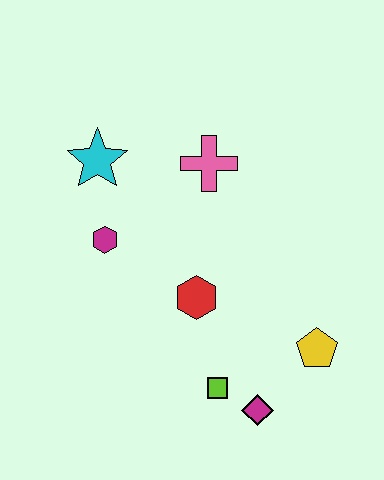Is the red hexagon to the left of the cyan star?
No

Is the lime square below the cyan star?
Yes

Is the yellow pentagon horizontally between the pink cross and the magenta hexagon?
No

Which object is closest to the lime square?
The magenta diamond is closest to the lime square.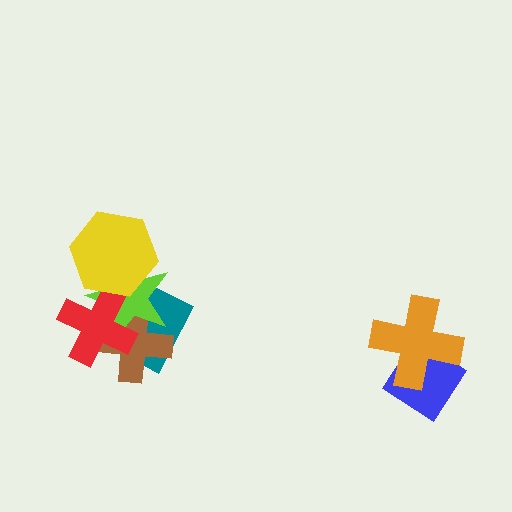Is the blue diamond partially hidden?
Yes, it is partially covered by another shape.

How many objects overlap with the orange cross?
1 object overlaps with the orange cross.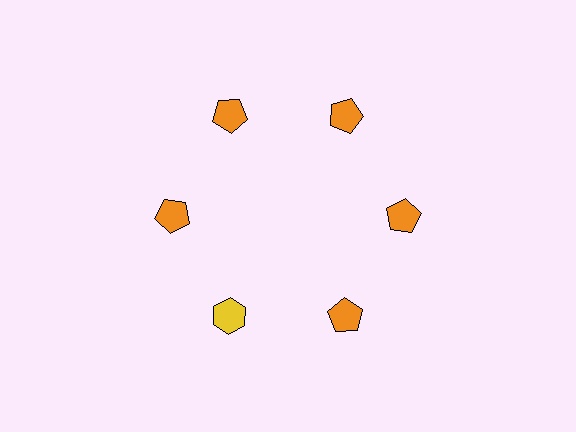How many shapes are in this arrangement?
There are 6 shapes arranged in a ring pattern.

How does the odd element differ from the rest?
It differs in both color (yellow instead of orange) and shape (hexagon instead of pentagon).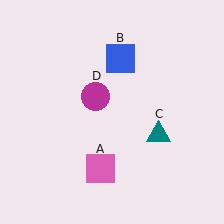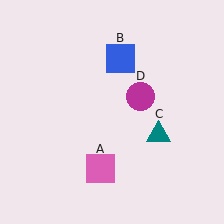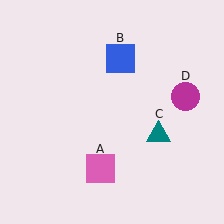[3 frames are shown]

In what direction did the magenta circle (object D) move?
The magenta circle (object D) moved right.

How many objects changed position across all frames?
1 object changed position: magenta circle (object D).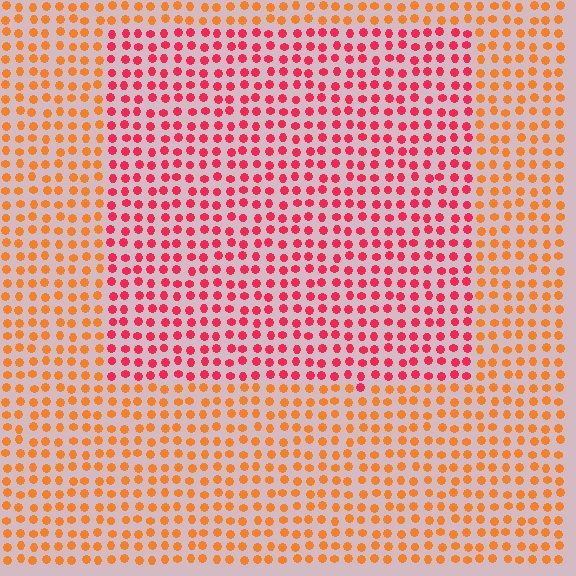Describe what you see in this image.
The image is filled with small orange elements in a uniform arrangement. A rectangle-shaped region is visible where the elements are tinted to a slightly different hue, forming a subtle color boundary.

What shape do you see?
I see a rectangle.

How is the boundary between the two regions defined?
The boundary is defined purely by a slight shift in hue (about 40 degrees). Spacing, size, and orientation are identical on both sides.